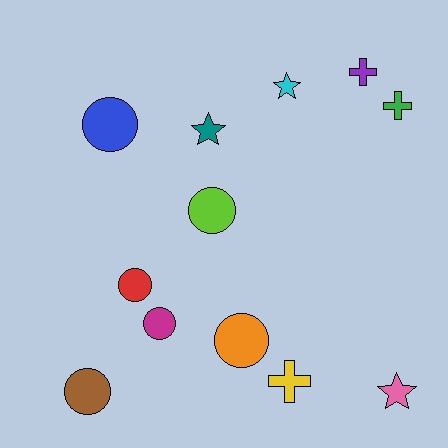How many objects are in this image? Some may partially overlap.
There are 12 objects.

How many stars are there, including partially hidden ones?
There are 3 stars.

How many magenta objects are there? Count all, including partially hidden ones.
There is 1 magenta object.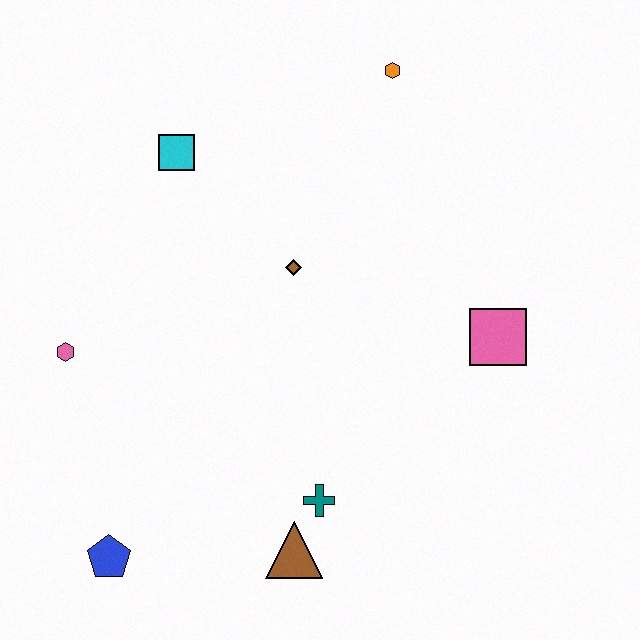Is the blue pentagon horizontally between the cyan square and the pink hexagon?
Yes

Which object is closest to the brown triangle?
The teal cross is closest to the brown triangle.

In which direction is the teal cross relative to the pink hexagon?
The teal cross is to the right of the pink hexagon.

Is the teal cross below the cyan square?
Yes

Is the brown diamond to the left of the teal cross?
Yes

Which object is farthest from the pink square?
The blue pentagon is farthest from the pink square.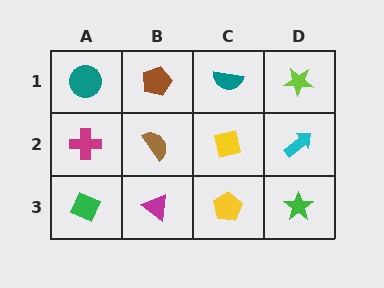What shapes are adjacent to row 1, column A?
A magenta cross (row 2, column A), a brown pentagon (row 1, column B).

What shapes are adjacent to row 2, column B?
A brown pentagon (row 1, column B), a magenta triangle (row 3, column B), a magenta cross (row 2, column A), a yellow square (row 2, column C).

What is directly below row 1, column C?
A yellow square.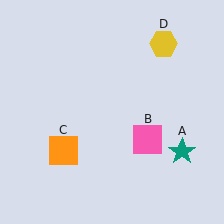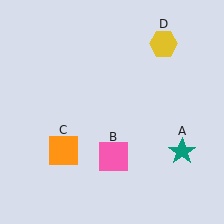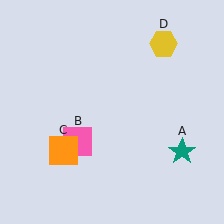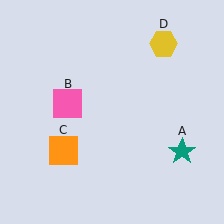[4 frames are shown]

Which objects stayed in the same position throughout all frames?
Teal star (object A) and orange square (object C) and yellow hexagon (object D) remained stationary.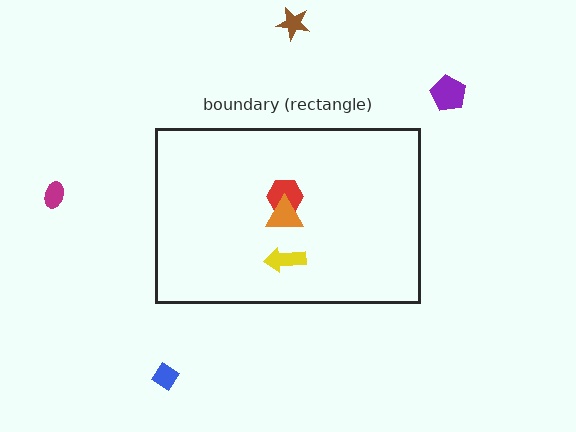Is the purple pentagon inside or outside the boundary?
Outside.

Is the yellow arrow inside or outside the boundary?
Inside.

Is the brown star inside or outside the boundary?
Outside.